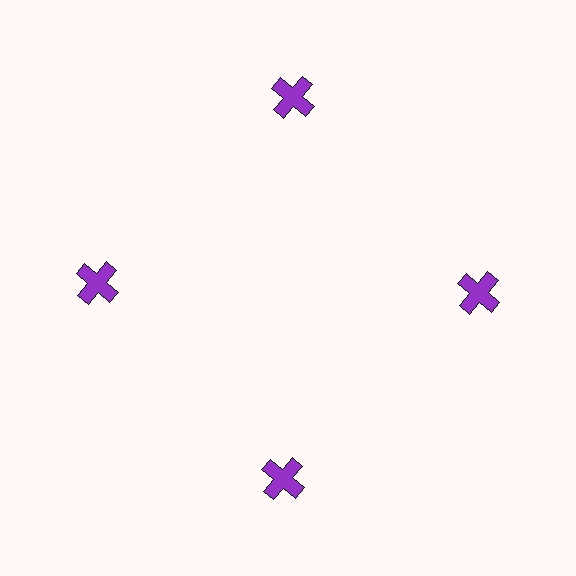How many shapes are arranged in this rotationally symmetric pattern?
There are 4 shapes, arranged in 4 groups of 1.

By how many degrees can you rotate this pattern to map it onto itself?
The pattern maps onto itself every 90 degrees of rotation.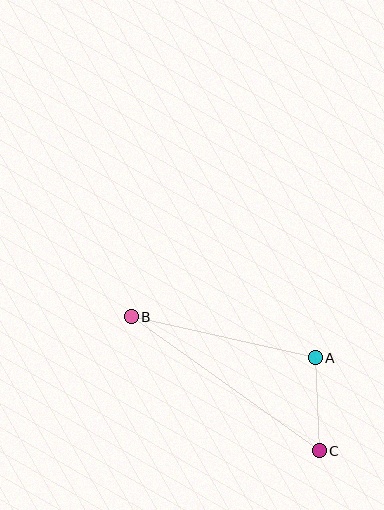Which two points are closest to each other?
Points A and C are closest to each other.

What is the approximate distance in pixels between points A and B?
The distance between A and B is approximately 188 pixels.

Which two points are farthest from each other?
Points B and C are farthest from each other.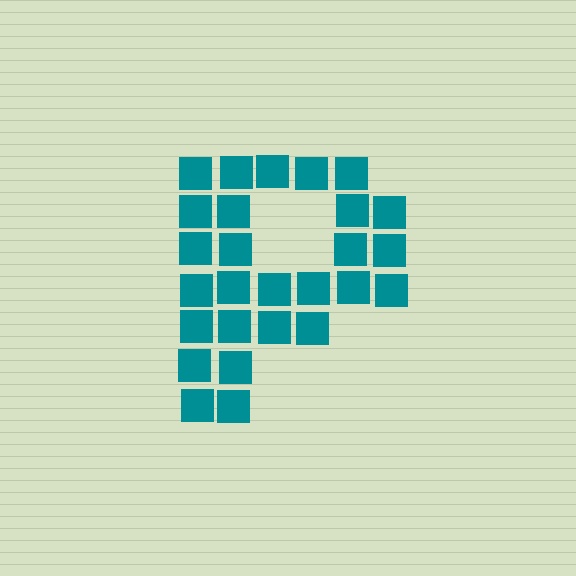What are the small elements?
The small elements are squares.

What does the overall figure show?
The overall figure shows the letter P.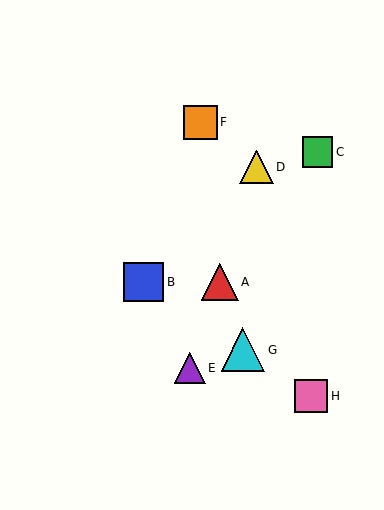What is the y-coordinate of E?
Object E is at y≈368.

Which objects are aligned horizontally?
Objects A, B are aligned horizontally.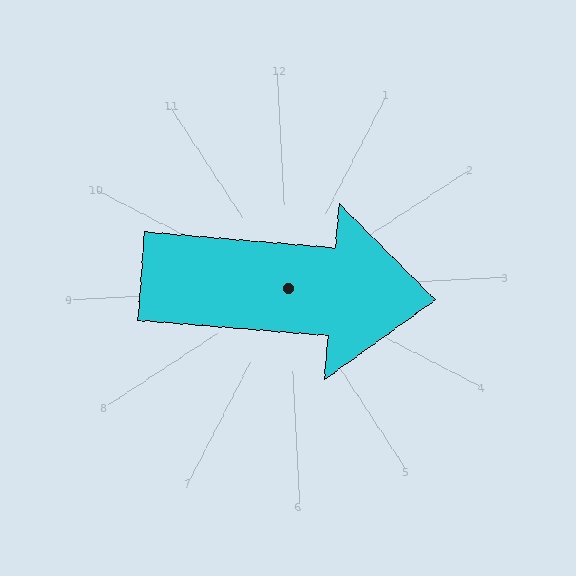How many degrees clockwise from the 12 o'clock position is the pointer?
Approximately 98 degrees.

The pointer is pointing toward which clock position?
Roughly 3 o'clock.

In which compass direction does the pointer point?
East.